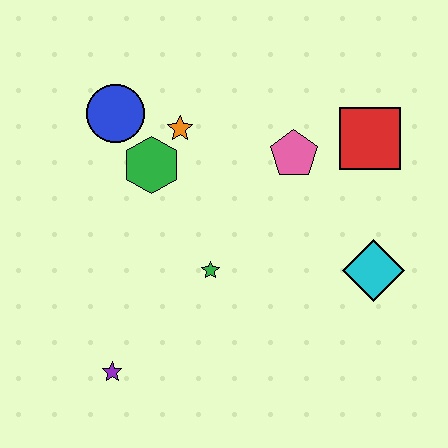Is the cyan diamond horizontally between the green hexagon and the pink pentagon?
No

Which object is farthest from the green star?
The red square is farthest from the green star.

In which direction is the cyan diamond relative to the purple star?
The cyan diamond is to the right of the purple star.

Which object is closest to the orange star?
The green hexagon is closest to the orange star.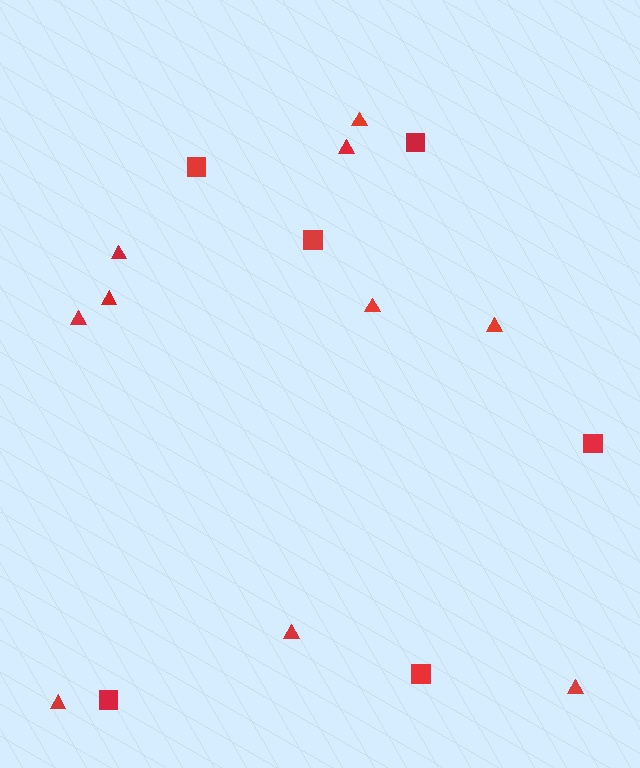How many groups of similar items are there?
There are 2 groups: one group of triangles (10) and one group of squares (6).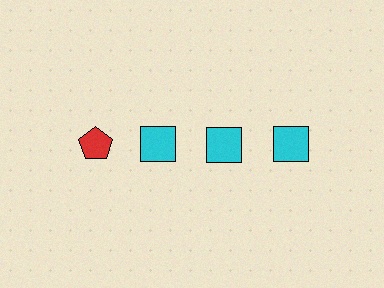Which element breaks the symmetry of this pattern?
The red pentagon in the top row, leftmost column breaks the symmetry. All other shapes are cyan squares.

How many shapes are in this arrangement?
There are 4 shapes arranged in a grid pattern.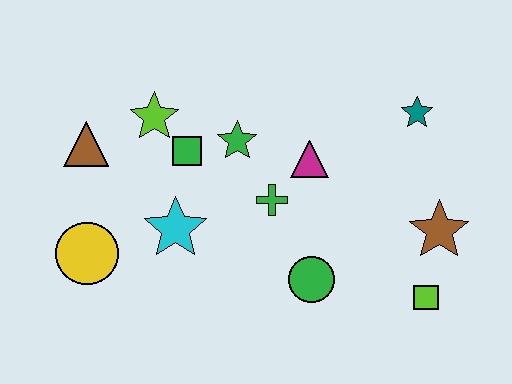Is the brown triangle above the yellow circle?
Yes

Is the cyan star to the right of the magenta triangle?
No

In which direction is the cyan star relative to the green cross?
The cyan star is to the left of the green cross.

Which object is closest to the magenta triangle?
The green cross is closest to the magenta triangle.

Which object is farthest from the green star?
The lime square is farthest from the green star.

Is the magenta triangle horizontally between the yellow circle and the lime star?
No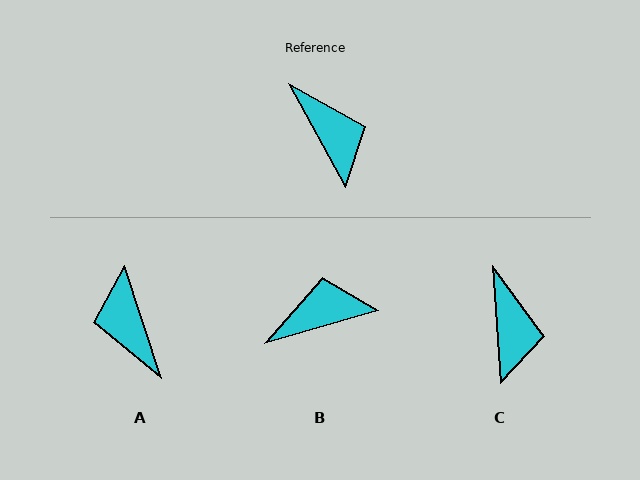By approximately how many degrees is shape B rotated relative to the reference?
Approximately 77 degrees counter-clockwise.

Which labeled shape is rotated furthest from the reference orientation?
A, about 169 degrees away.